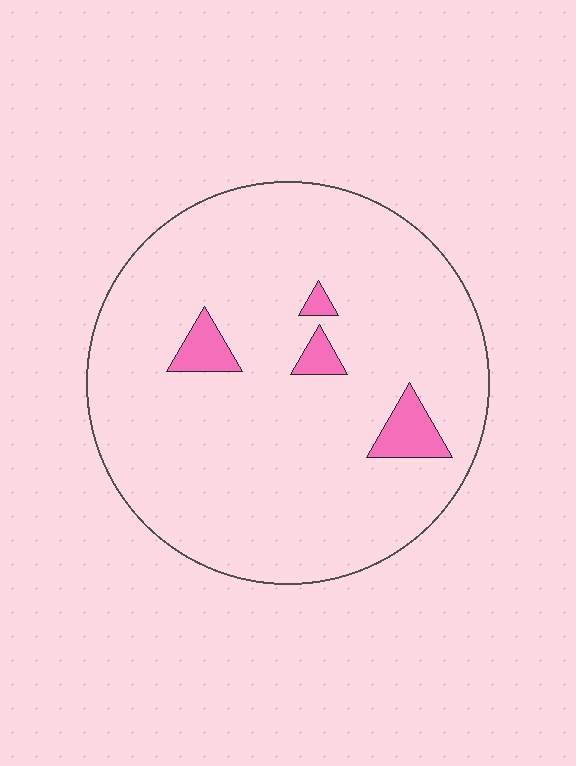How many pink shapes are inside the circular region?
4.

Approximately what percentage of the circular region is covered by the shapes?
Approximately 5%.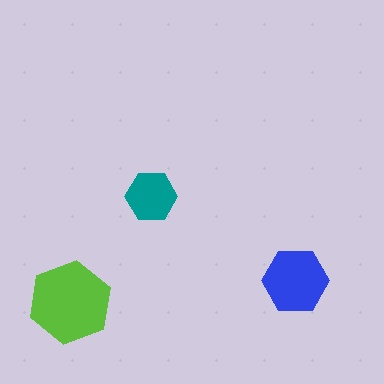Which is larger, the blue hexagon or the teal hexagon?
The blue one.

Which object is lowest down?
The lime hexagon is bottommost.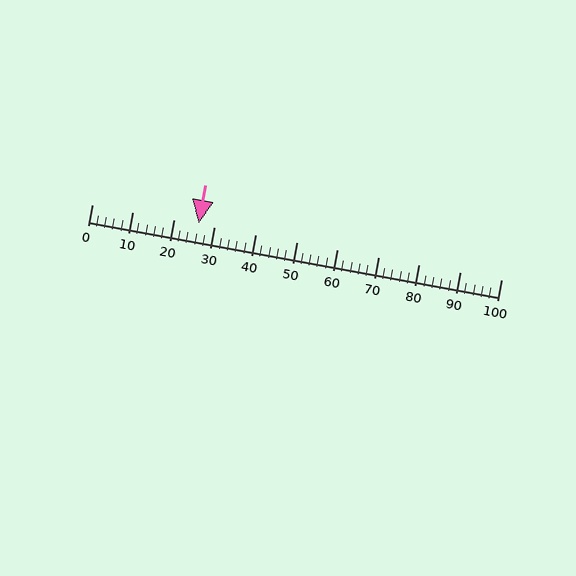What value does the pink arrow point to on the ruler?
The pink arrow points to approximately 26.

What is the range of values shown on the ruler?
The ruler shows values from 0 to 100.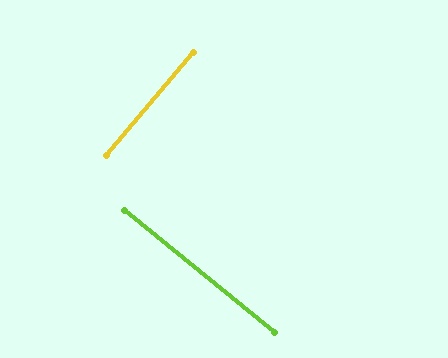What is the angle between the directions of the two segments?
Approximately 89 degrees.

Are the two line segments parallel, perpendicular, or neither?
Perpendicular — they meet at approximately 89°.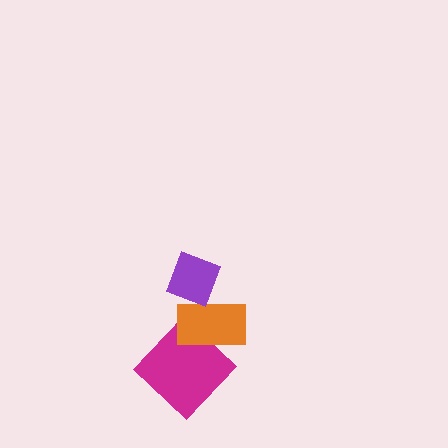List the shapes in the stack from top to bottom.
From top to bottom: the purple diamond, the orange rectangle, the magenta diamond.